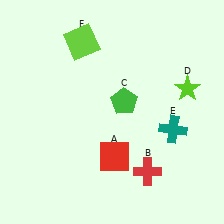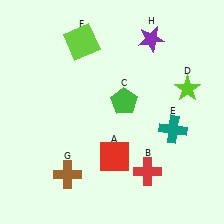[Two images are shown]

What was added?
A brown cross (G), a purple star (H) were added in Image 2.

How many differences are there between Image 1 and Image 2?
There are 2 differences between the two images.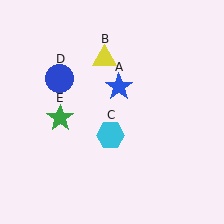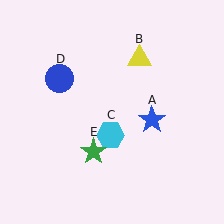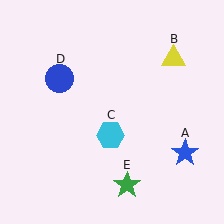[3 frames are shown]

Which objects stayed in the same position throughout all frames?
Cyan hexagon (object C) and blue circle (object D) remained stationary.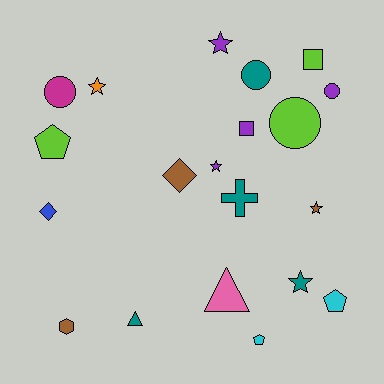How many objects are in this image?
There are 20 objects.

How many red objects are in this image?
There are no red objects.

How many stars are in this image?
There are 5 stars.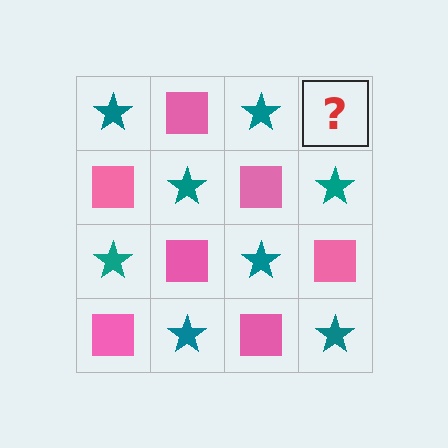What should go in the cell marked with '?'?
The missing cell should contain a pink square.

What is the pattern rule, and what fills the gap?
The rule is that it alternates teal star and pink square in a checkerboard pattern. The gap should be filled with a pink square.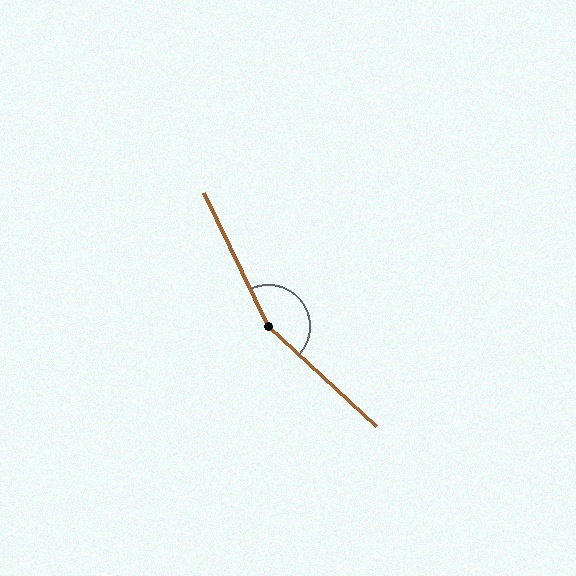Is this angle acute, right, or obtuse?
It is obtuse.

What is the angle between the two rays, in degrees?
Approximately 159 degrees.